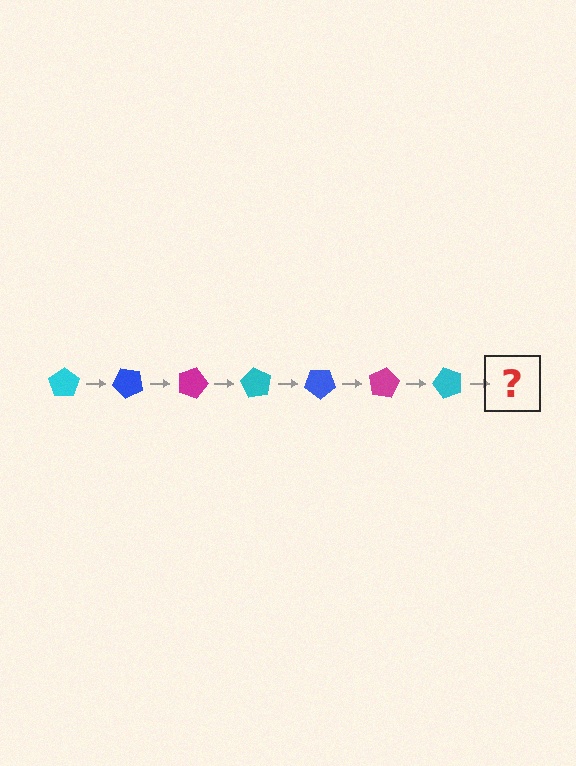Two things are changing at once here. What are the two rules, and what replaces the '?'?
The two rules are that it rotates 45 degrees each step and the color cycles through cyan, blue, and magenta. The '?' should be a blue pentagon, rotated 315 degrees from the start.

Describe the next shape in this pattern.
It should be a blue pentagon, rotated 315 degrees from the start.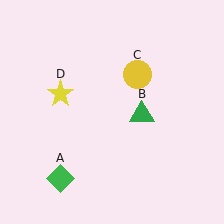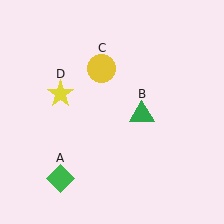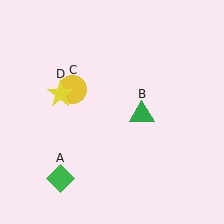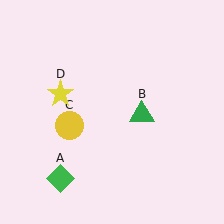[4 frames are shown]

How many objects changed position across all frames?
1 object changed position: yellow circle (object C).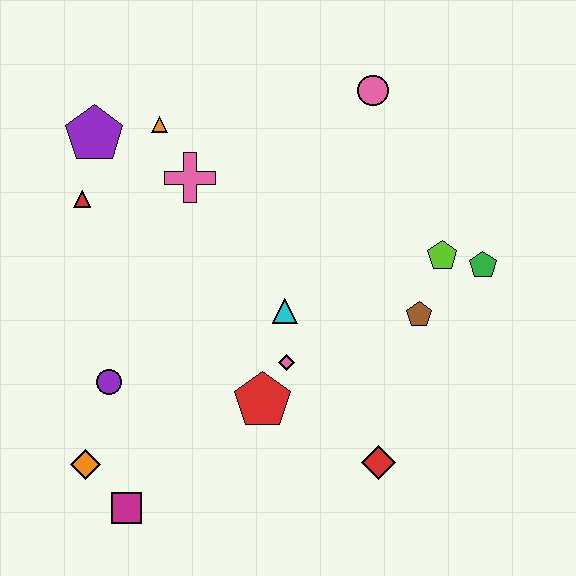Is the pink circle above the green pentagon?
Yes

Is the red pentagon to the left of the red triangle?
No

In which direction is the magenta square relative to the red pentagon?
The magenta square is to the left of the red pentagon.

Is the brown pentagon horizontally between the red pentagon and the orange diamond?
No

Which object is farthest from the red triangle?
The green pentagon is farthest from the red triangle.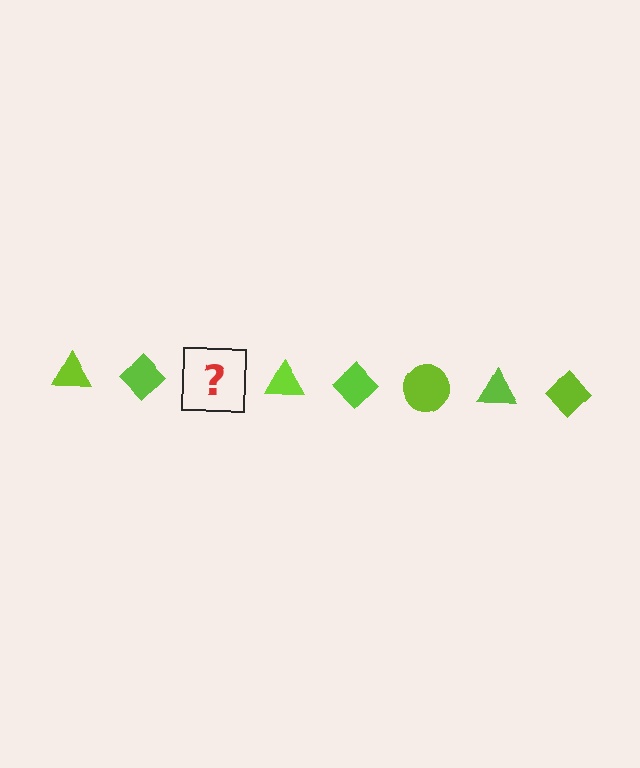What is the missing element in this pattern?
The missing element is a lime circle.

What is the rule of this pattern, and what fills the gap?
The rule is that the pattern cycles through triangle, diamond, circle shapes in lime. The gap should be filled with a lime circle.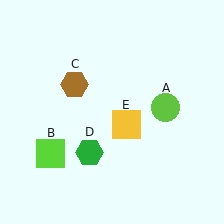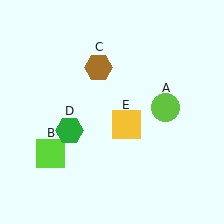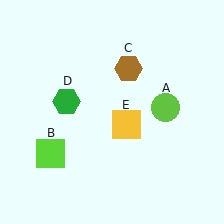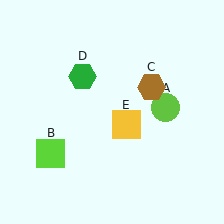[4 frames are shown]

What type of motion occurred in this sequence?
The brown hexagon (object C), green hexagon (object D) rotated clockwise around the center of the scene.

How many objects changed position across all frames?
2 objects changed position: brown hexagon (object C), green hexagon (object D).